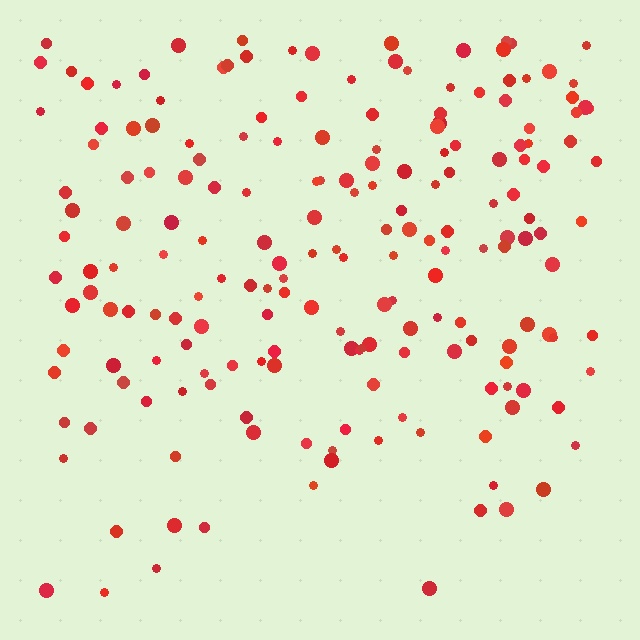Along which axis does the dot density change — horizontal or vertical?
Vertical.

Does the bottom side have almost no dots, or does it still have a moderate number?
Still a moderate number, just noticeably fewer than the top.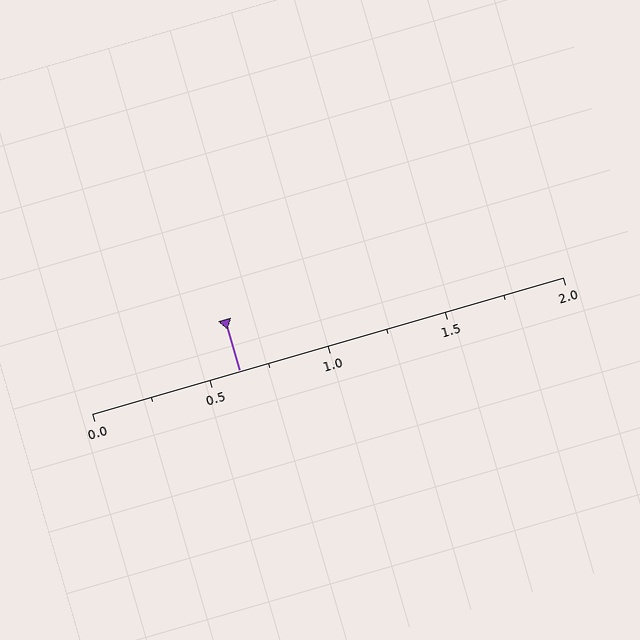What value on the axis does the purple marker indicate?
The marker indicates approximately 0.62.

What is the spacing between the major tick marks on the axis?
The major ticks are spaced 0.5 apart.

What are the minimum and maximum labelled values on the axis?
The axis runs from 0.0 to 2.0.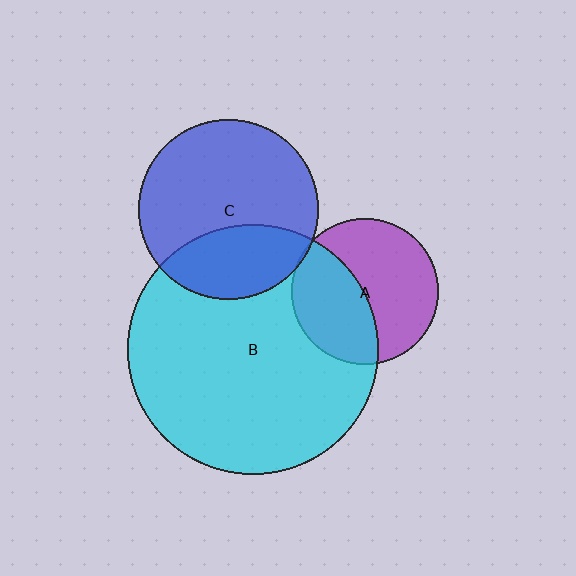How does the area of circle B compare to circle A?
Approximately 2.9 times.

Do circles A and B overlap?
Yes.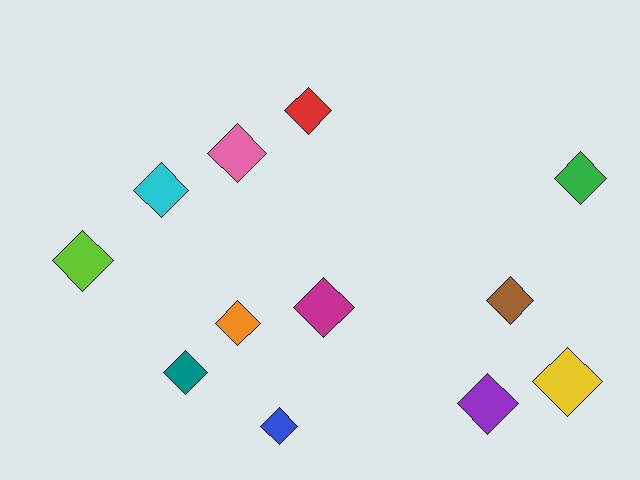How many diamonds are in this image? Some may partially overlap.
There are 12 diamonds.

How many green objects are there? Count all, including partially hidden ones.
There is 1 green object.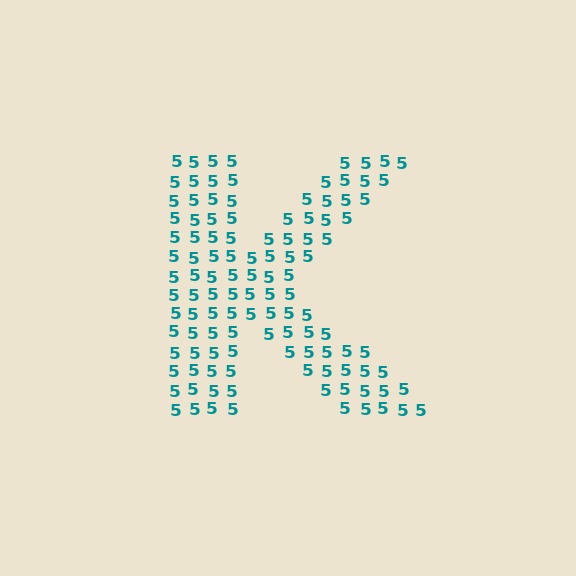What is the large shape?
The large shape is the letter K.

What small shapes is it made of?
It is made of small digit 5's.